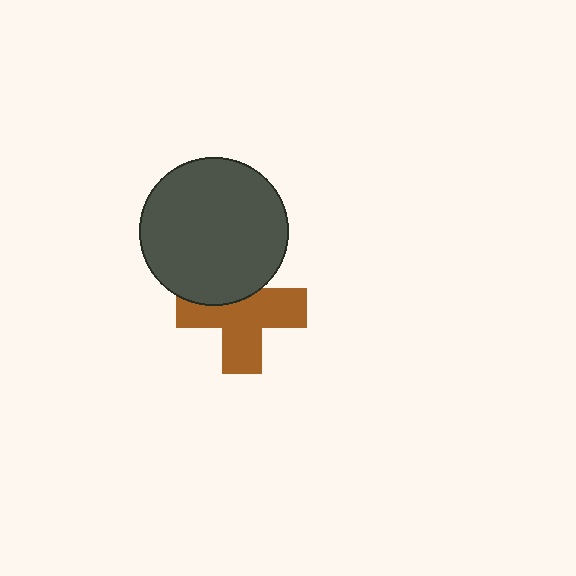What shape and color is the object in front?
The object in front is a dark gray circle.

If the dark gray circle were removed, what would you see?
You would see the complete brown cross.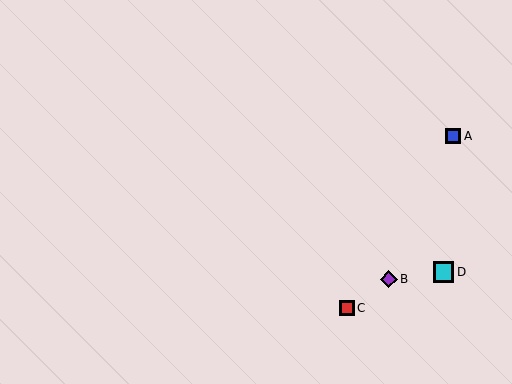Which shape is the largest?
The cyan square (labeled D) is the largest.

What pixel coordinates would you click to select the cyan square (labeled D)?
Click at (444, 272) to select the cyan square D.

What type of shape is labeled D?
Shape D is a cyan square.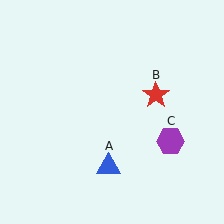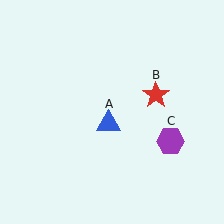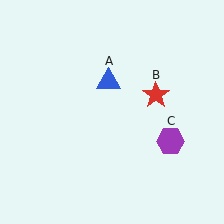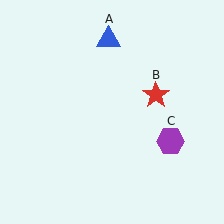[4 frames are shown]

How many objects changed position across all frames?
1 object changed position: blue triangle (object A).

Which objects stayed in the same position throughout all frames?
Red star (object B) and purple hexagon (object C) remained stationary.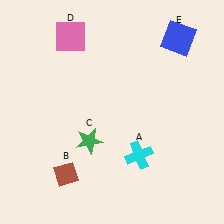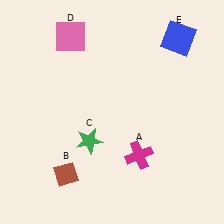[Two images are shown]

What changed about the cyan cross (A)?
In Image 1, A is cyan. In Image 2, it changed to magenta.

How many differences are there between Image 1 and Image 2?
There is 1 difference between the two images.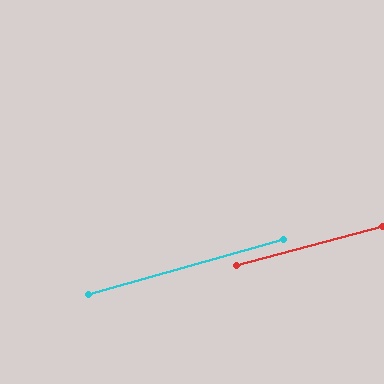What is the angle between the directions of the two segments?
Approximately 1 degree.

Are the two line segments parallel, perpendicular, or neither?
Parallel — their directions differ by only 1.0°.